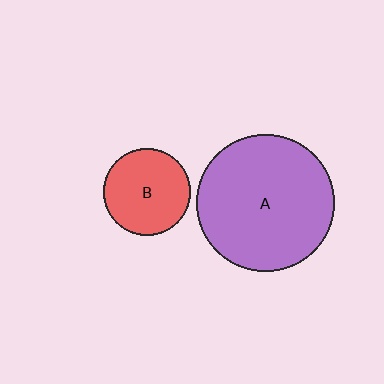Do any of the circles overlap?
No, none of the circles overlap.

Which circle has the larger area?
Circle A (purple).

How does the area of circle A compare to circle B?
Approximately 2.5 times.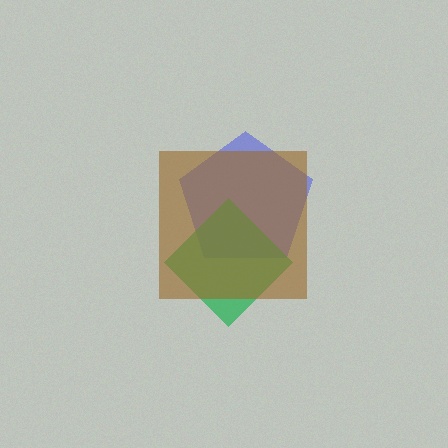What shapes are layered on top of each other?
The layered shapes are: a blue pentagon, a green diamond, a brown square.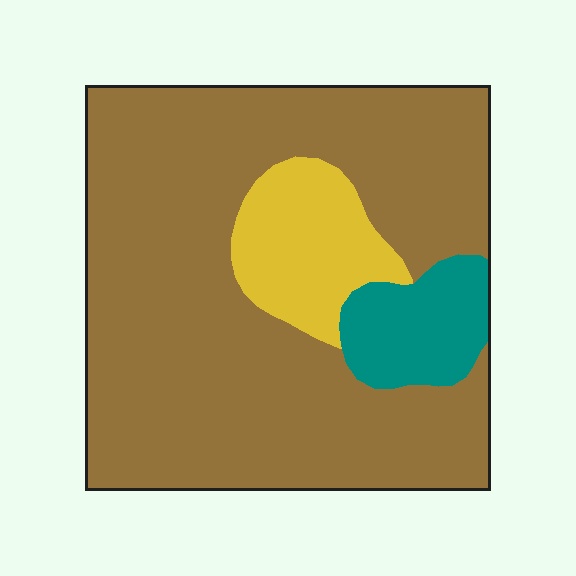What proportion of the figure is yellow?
Yellow covers about 10% of the figure.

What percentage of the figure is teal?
Teal takes up less than a quarter of the figure.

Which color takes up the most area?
Brown, at roughly 80%.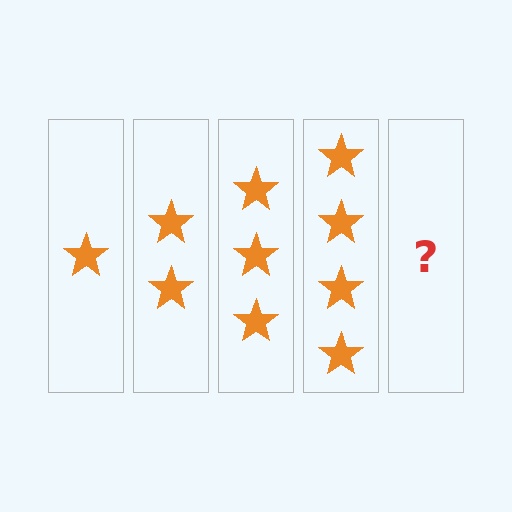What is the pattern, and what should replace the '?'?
The pattern is that each step adds one more star. The '?' should be 5 stars.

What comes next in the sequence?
The next element should be 5 stars.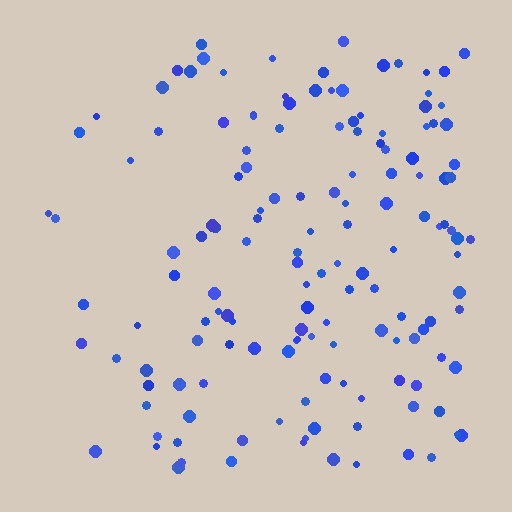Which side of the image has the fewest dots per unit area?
The left.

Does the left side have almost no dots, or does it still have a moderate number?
Still a moderate number, just noticeably fewer than the right.